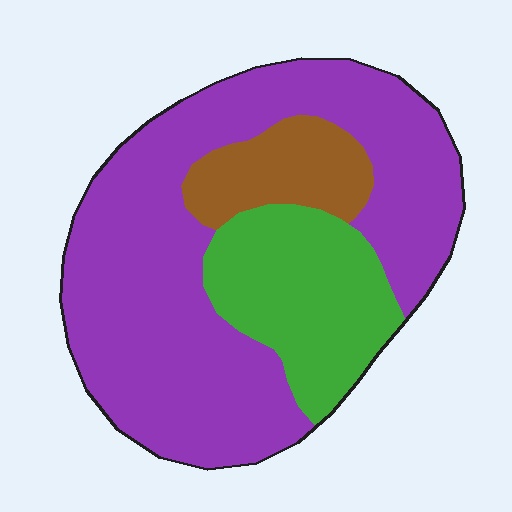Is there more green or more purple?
Purple.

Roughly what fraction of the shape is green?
Green covers 23% of the shape.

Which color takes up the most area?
Purple, at roughly 65%.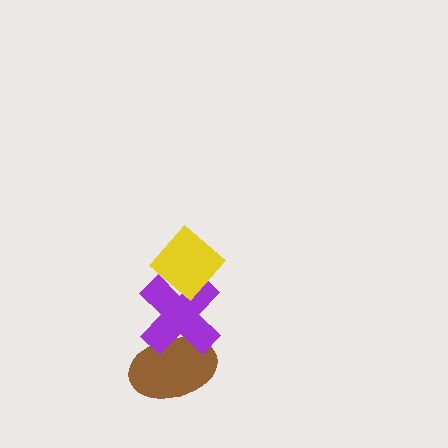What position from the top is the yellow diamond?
The yellow diamond is 1st from the top.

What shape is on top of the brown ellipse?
The purple cross is on top of the brown ellipse.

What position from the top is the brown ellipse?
The brown ellipse is 3rd from the top.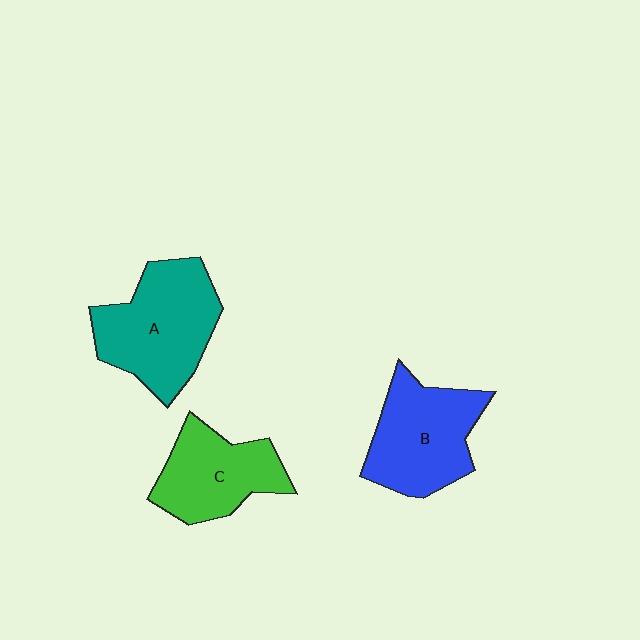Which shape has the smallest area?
Shape C (green).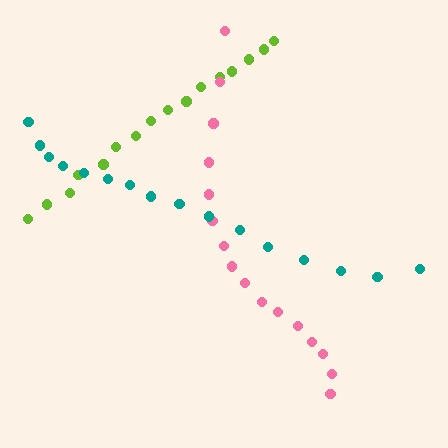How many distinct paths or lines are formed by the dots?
There are 3 distinct paths.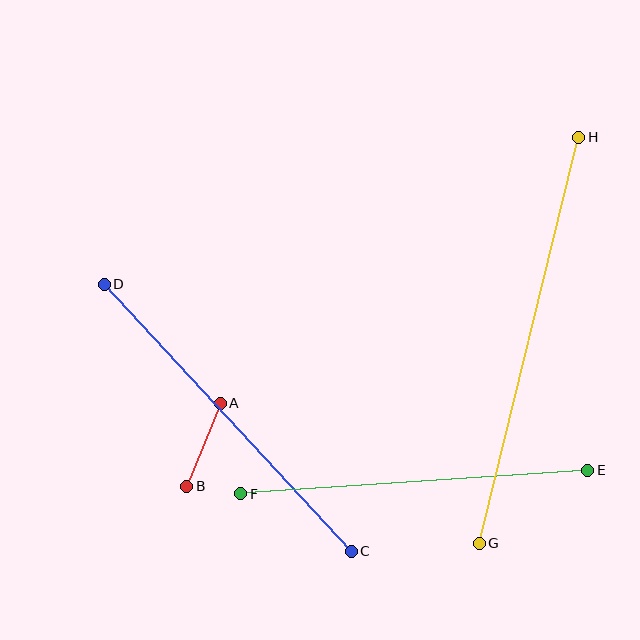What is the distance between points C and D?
The distance is approximately 364 pixels.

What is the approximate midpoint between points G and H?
The midpoint is at approximately (529, 340) pixels.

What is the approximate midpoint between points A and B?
The midpoint is at approximately (204, 445) pixels.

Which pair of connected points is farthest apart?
Points G and H are farthest apart.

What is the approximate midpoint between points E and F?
The midpoint is at approximately (414, 482) pixels.